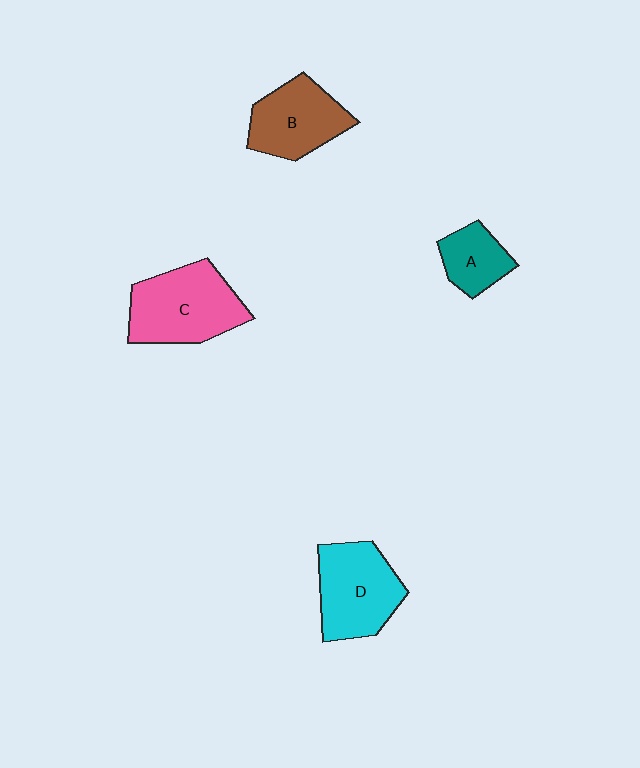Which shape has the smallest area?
Shape A (teal).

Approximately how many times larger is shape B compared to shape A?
Approximately 1.6 times.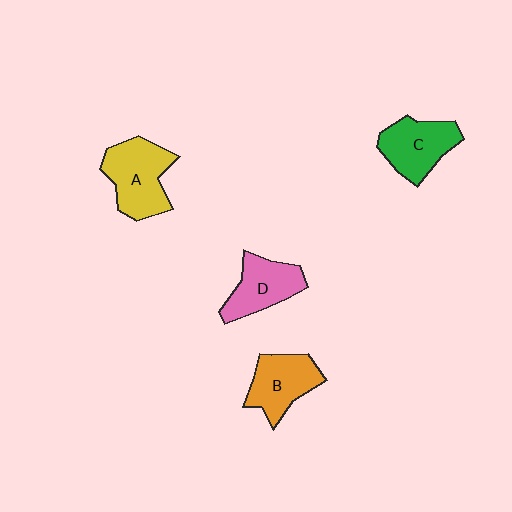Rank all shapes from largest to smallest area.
From largest to smallest: A (yellow), C (green), B (orange), D (pink).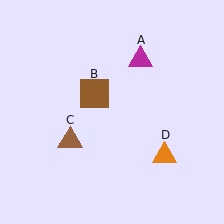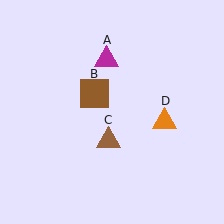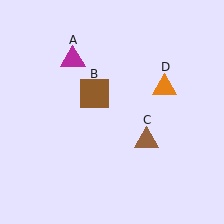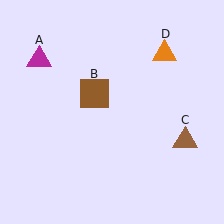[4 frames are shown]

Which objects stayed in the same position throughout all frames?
Brown square (object B) remained stationary.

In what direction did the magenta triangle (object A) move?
The magenta triangle (object A) moved left.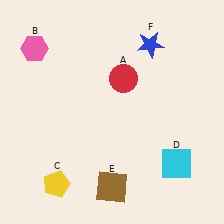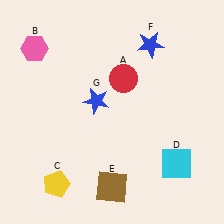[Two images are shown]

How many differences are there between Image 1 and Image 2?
There is 1 difference between the two images.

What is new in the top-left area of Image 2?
A blue star (G) was added in the top-left area of Image 2.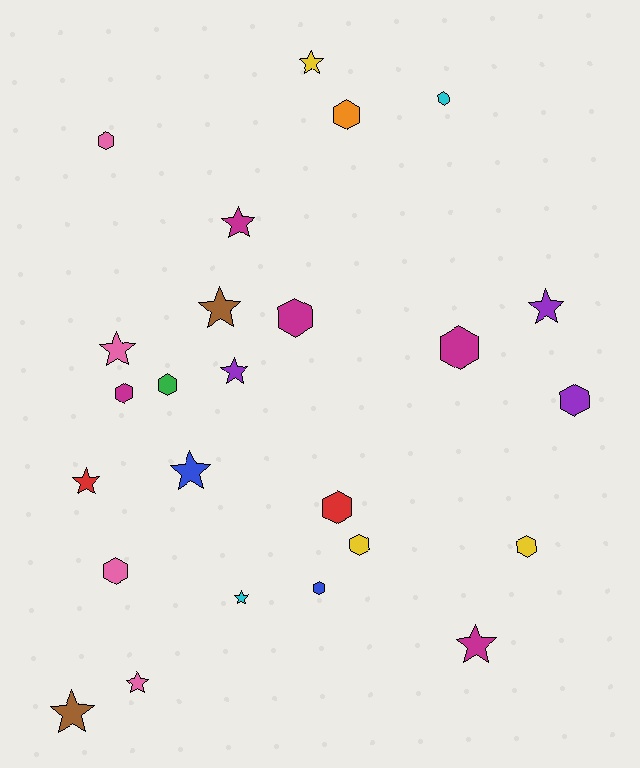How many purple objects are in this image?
There are 3 purple objects.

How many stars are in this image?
There are 12 stars.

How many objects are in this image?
There are 25 objects.